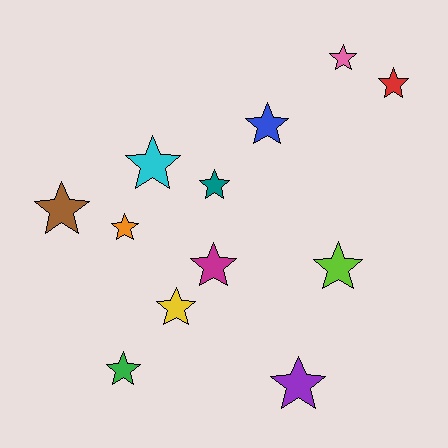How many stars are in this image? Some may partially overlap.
There are 12 stars.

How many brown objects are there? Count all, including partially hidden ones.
There is 1 brown object.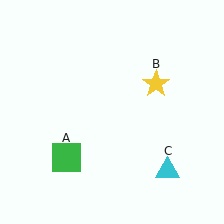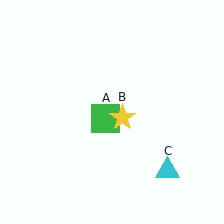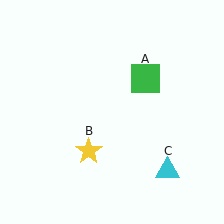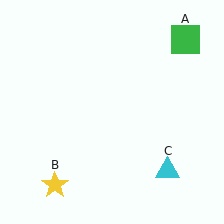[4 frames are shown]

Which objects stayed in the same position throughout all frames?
Cyan triangle (object C) remained stationary.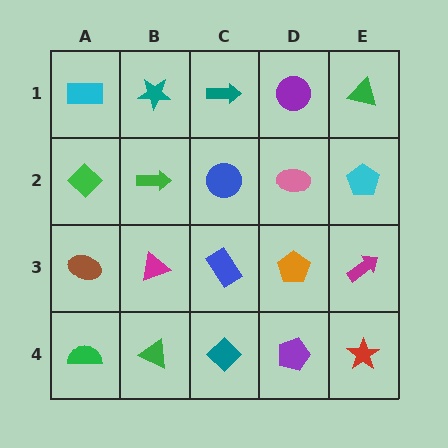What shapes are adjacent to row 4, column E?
A magenta arrow (row 3, column E), a purple pentagon (row 4, column D).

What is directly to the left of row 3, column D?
A blue rectangle.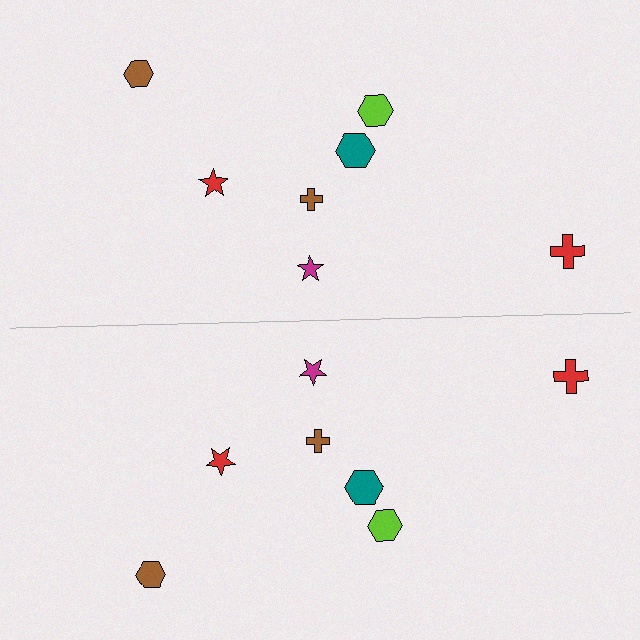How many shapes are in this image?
There are 14 shapes in this image.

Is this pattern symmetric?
Yes, this pattern has bilateral (reflection) symmetry.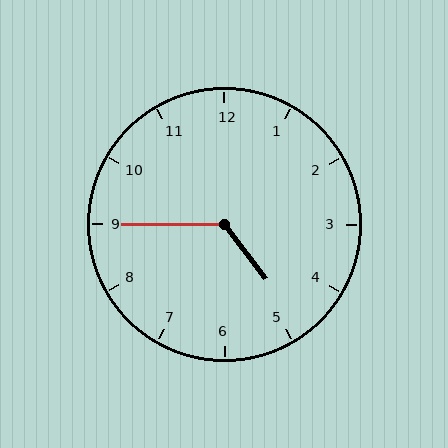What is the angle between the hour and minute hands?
Approximately 128 degrees.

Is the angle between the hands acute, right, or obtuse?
It is obtuse.